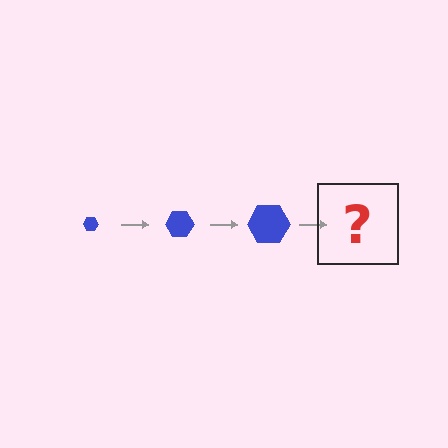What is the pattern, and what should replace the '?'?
The pattern is that the hexagon gets progressively larger each step. The '?' should be a blue hexagon, larger than the previous one.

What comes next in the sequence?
The next element should be a blue hexagon, larger than the previous one.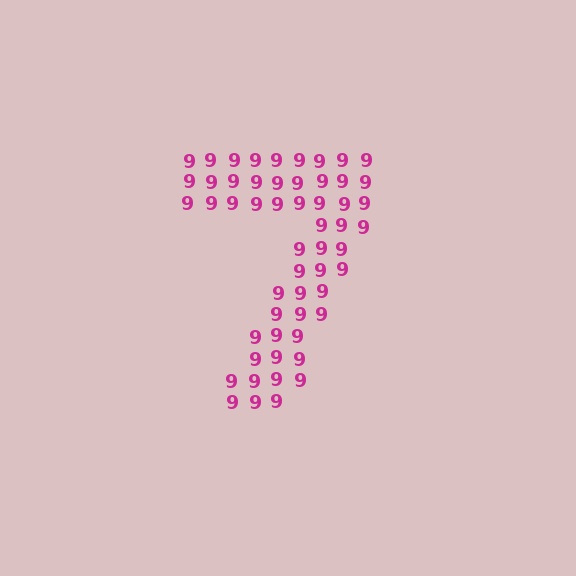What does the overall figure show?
The overall figure shows the digit 7.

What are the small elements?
The small elements are digit 9's.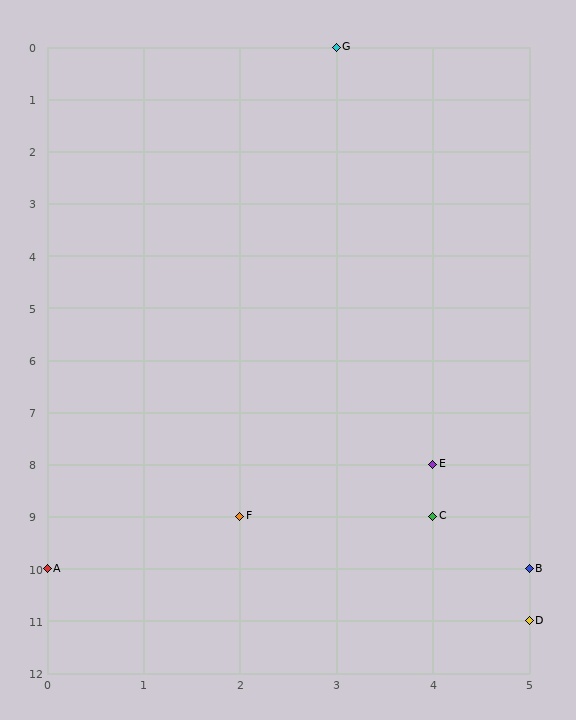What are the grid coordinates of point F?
Point F is at grid coordinates (2, 9).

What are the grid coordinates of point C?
Point C is at grid coordinates (4, 9).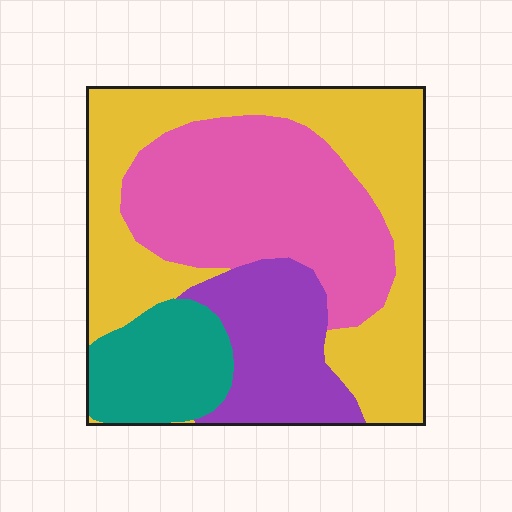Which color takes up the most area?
Yellow, at roughly 40%.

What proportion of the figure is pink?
Pink covers roughly 30% of the figure.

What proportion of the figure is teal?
Teal covers about 15% of the figure.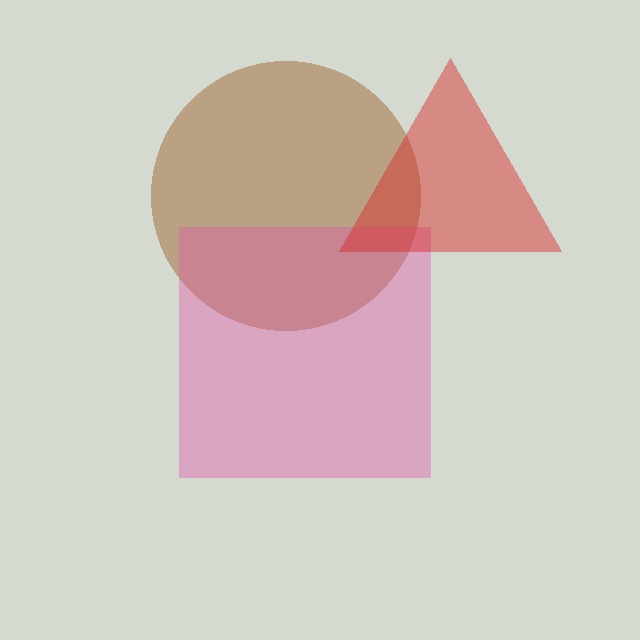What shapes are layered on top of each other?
The layered shapes are: a brown circle, a pink square, a red triangle.